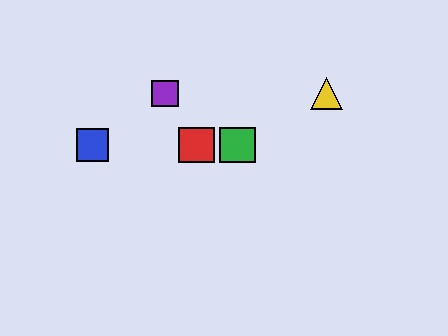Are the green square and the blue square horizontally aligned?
Yes, both are at y≈145.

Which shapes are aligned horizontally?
The red square, the blue square, the green square are aligned horizontally.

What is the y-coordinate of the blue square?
The blue square is at y≈145.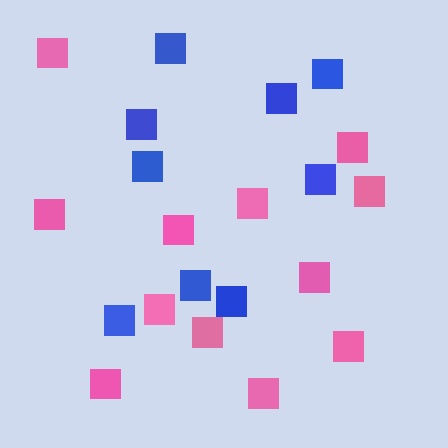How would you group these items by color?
There are 2 groups: one group of blue squares (9) and one group of pink squares (12).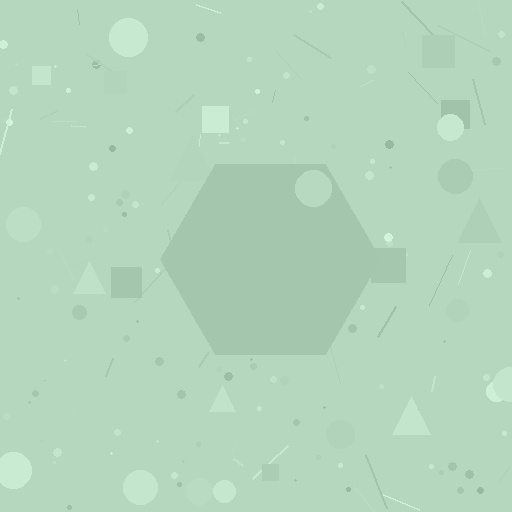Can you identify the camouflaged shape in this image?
The camouflaged shape is a hexagon.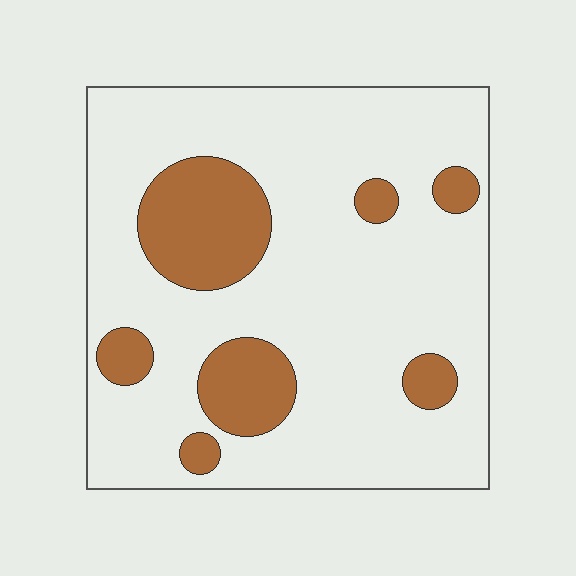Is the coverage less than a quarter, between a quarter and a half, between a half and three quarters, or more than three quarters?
Less than a quarter.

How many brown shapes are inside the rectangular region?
7.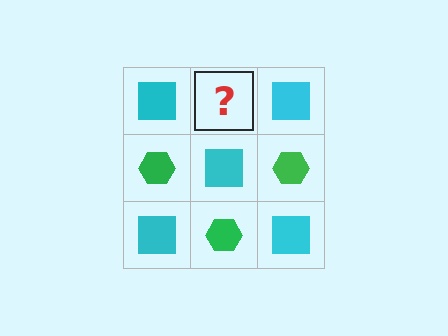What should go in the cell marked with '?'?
The missing cell should contain a green hexagon.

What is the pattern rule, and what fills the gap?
The rule is that it alternates cyan square and green hexagon in a checkerboard pattern. The gap should be filled with a green hexagon.